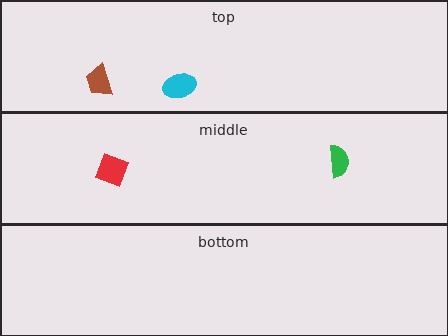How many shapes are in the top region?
2.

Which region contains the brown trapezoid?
The top region.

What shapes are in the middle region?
The red diamond, the green semicircle.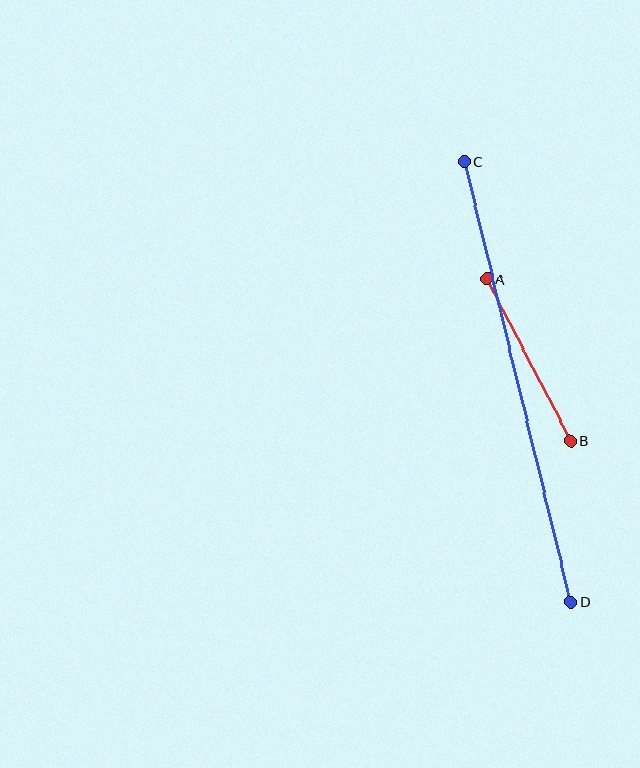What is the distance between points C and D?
The distance is approximately 452 pixels.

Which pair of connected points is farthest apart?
Points C and D are farthest apart.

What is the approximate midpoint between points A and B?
The midpoint is at approximately (529, 360) pixels.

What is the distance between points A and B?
The distance is approximately 182 pixels.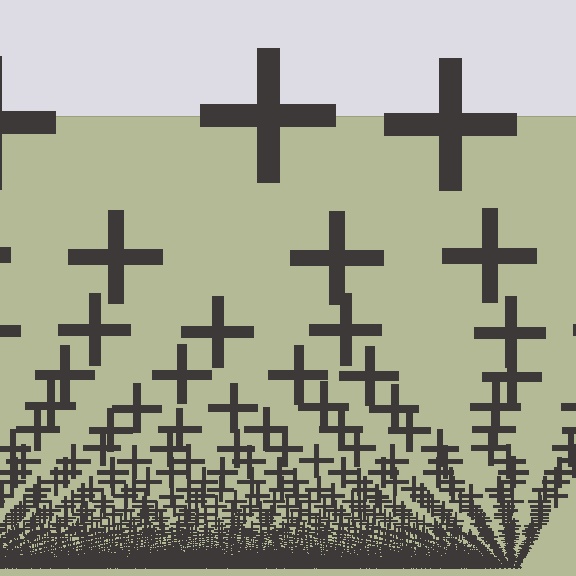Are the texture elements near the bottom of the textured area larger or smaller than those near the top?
Smaller. The gradient is inverted — elements near the bottom are smaller and denser.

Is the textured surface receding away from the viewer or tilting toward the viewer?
The surface appears to tilt toward the viewer. Texture elements get larger and sparser toward the top.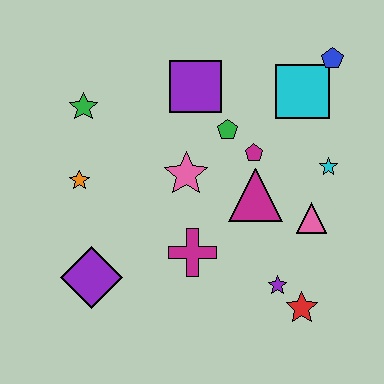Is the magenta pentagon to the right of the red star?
No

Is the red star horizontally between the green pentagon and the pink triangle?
Yes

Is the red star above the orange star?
No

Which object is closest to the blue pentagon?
The cyan square is closest to the blue pentagon.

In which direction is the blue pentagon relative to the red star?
The blue pentagon is above the red star.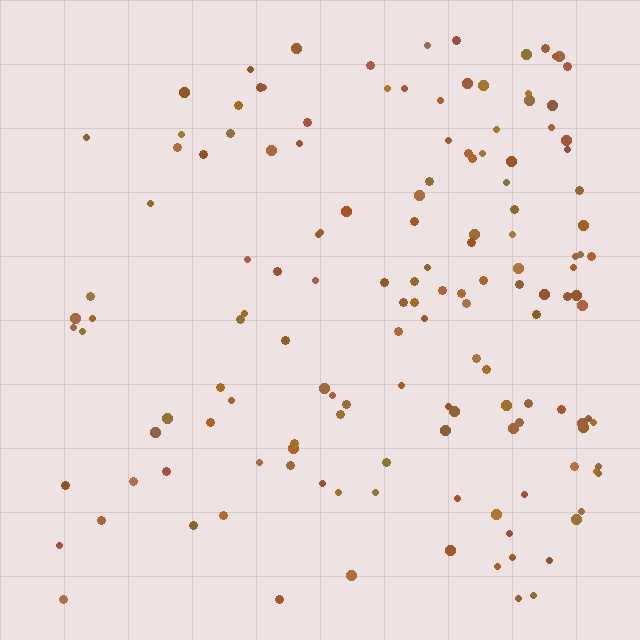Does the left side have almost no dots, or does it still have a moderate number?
Still a moderate number, just noticeably fewer than the right.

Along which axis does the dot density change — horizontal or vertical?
Horizontal.